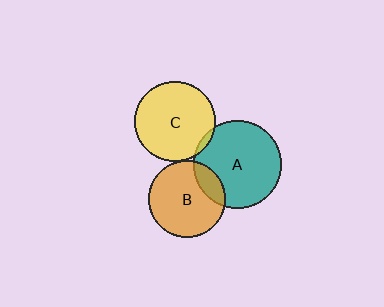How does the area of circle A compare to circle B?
Approximately 1.3 times.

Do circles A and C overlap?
Yes.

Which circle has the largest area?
Circle A (teal).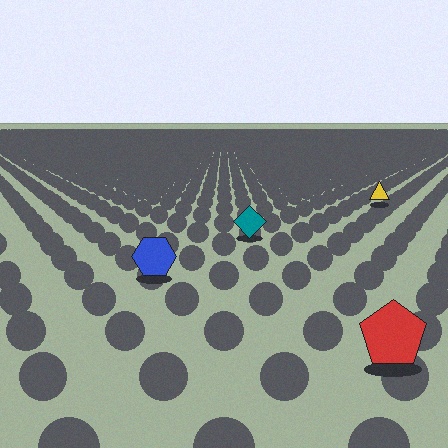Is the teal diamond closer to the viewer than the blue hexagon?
No. The blue hexagon is closer — you can tell from the texture gradient: the ground texture is coarser near it.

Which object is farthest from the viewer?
The yellow triangle is farthest from the viewer. It appears smaller and the ground texture around it is denser.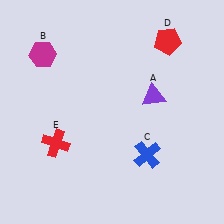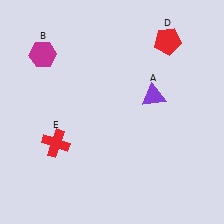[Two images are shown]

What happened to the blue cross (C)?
The blue cross (C) was removed in Image 2. It was in the bottom-right area of Image 1.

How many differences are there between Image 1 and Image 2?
There is 1 difference between the two images.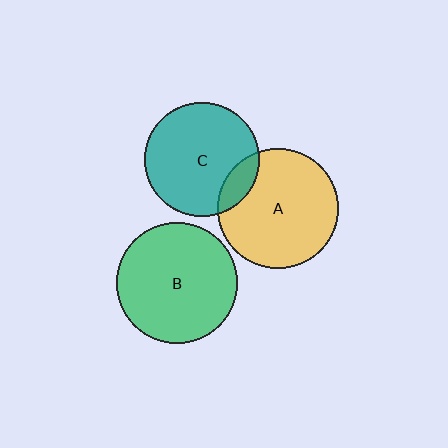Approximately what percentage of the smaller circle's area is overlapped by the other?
Approximately 15%.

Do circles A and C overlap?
Yes.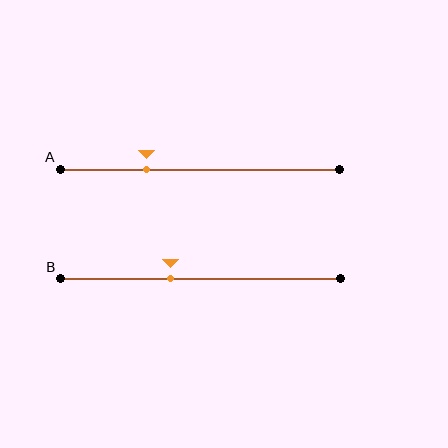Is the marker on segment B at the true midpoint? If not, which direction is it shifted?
No, the marker on segment B is shifted to the left by about 11% of the segment length.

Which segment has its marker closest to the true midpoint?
Segment B has its marker closest to the true midpoint.